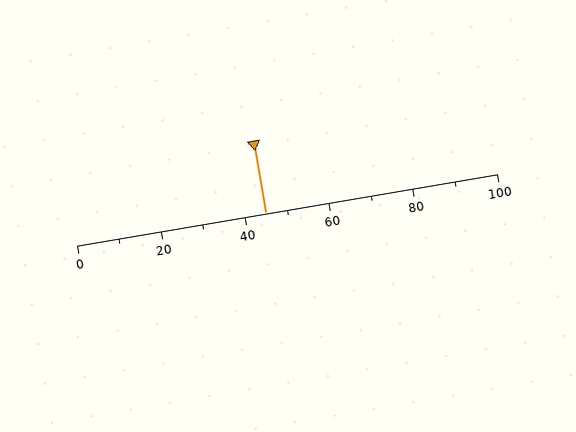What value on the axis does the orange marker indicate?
The marker indicates approximately 45.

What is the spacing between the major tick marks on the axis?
The major ticks are spaced 20 apart.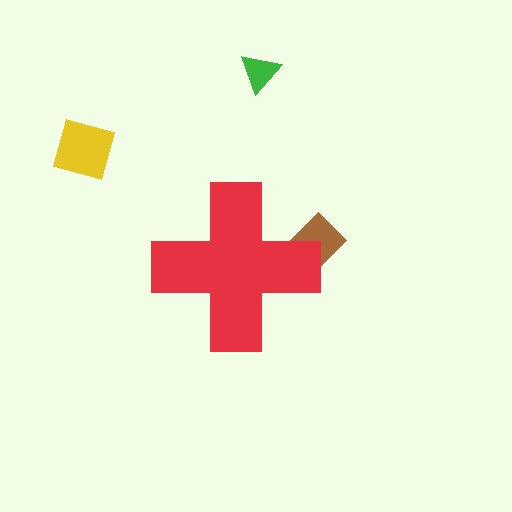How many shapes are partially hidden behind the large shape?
1 shape is partially hidden.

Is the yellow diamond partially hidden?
No, the yellow diamond is fully visible.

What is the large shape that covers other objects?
A red cross.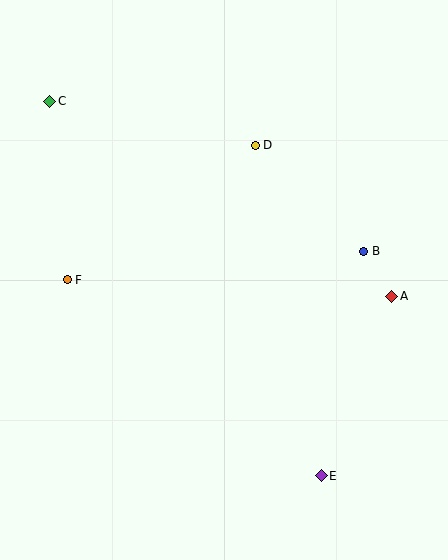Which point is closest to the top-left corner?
Point C is closest to the top-left corner.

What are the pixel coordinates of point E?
Point E is at (321, 476).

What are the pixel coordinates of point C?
Point C is at (50, 101).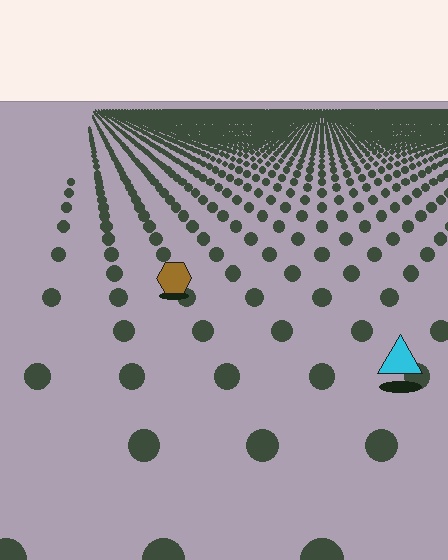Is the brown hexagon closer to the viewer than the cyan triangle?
No. The cyan triangle is closer — you can tell from the texture gradient: the ground texture is coarser near it.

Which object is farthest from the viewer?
The brown hexagon is farthest from the viewer. It appears smaller and the ground texture around it is denser.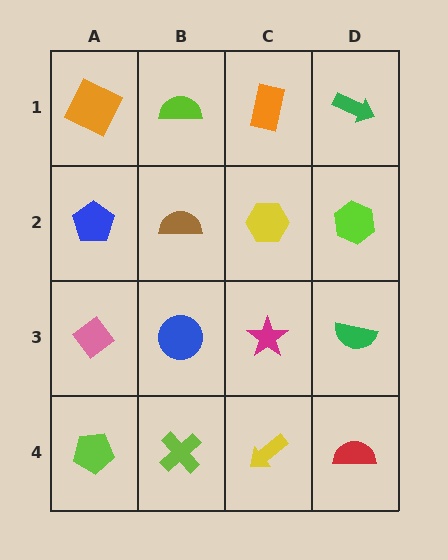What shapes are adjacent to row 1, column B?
A brown semicircle (row 2, column B), an orange square (row 1, column A), an orange rectangle (row 1, column C).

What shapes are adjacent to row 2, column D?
A green arrow (row 1, column D), a green semicircle (row 3, column D), a yellow hexagon (row 2, column C).